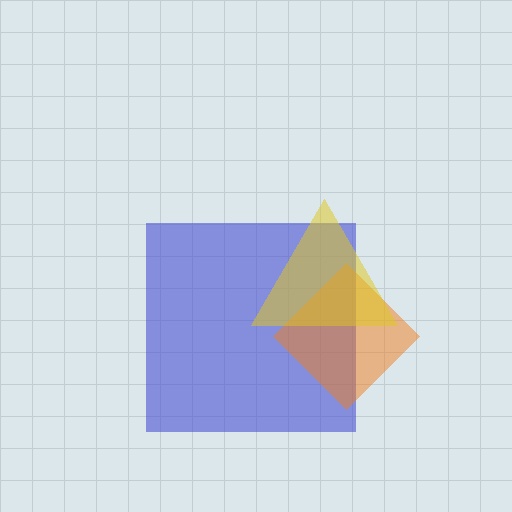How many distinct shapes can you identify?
There are 3 distinct shapes: a blue square, an orange diamond, a yellow triangle.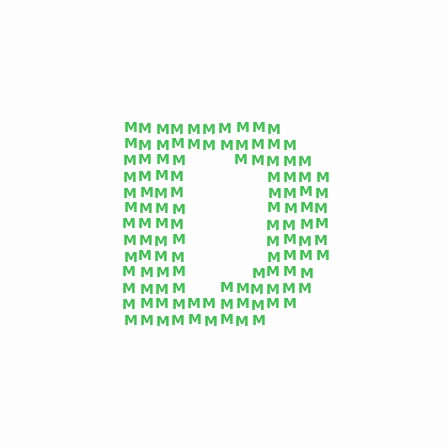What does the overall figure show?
The overall figure shows the letter D.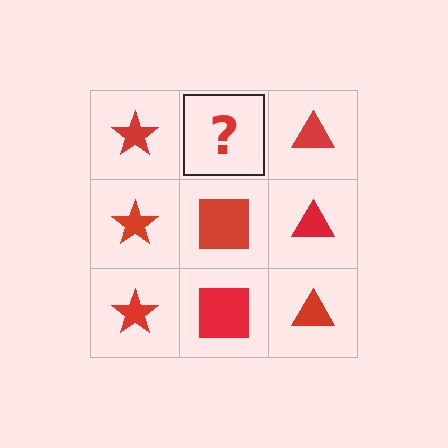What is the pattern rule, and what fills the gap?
The rule is that each column has a consistent shape. The gap should be filled with a red square.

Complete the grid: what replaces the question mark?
The question mark should be replaced with a red square.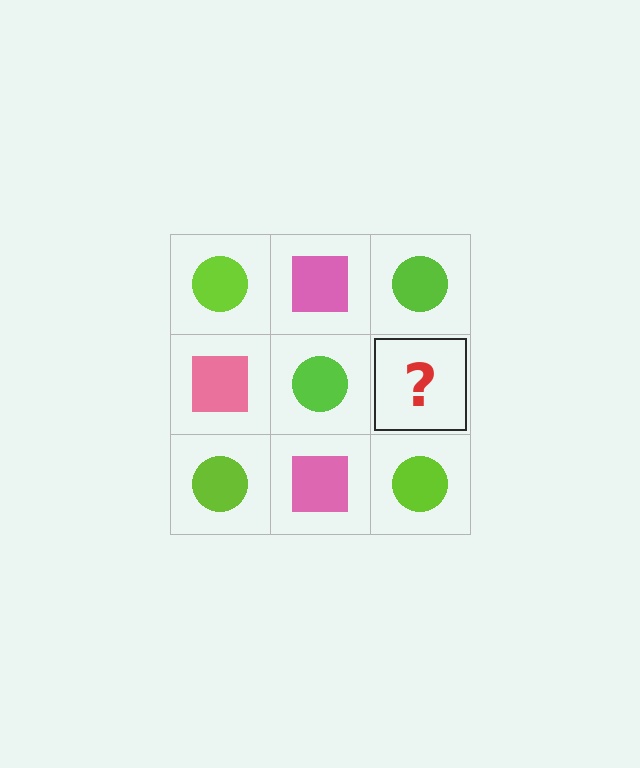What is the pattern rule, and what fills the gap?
The rule is that it alternates lime circle and pink square in a checkerboard pattern. The gap should be filled with a pink square.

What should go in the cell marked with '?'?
The missing cell should contain a pink square.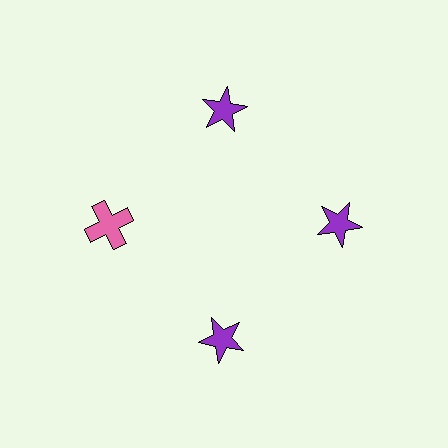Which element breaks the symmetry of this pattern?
The pink cross at roughly the 9 o'clock position breaks the symmetry. All other shapes are purple stars.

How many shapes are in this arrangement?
There are 4 shapes arranged in a ring pattern.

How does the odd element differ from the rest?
It differs in both color (pink instead of purple) and shape (cross instead of star).